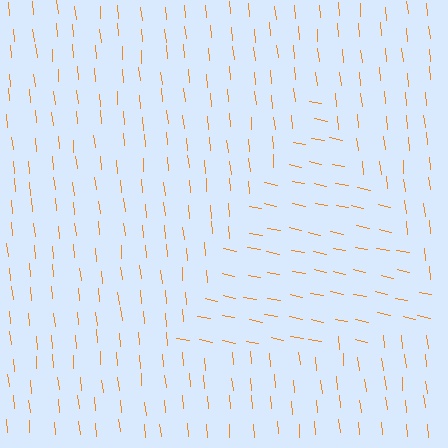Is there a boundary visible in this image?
Yes, there is a texture boundary formed by a change in line orientation.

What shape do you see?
I see a triangle.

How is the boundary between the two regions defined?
The boundary is defined purely by a change in line orientation (approximately 73 degrees difference). All lines are the same color and thickness.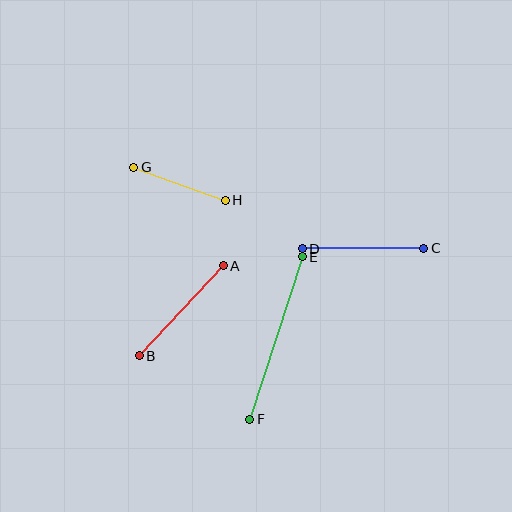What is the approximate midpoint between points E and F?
The midpoint is at approximately (276, 338) pixels.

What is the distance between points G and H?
The distance is approximately 97 pixels.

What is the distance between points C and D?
The distance is approximately 121 pixels.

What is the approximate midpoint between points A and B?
The midpoint is at approximately (181, 311) pixels.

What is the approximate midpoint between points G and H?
The midpoint is at approximately (180, 184) pixels.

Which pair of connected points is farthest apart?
Points E and F are farthest apart.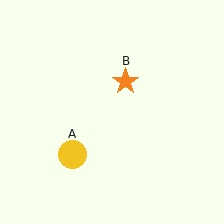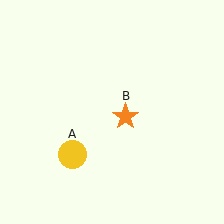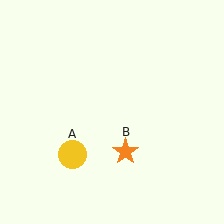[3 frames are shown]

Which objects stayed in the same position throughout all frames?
Yellow circle (object A) remained stationary.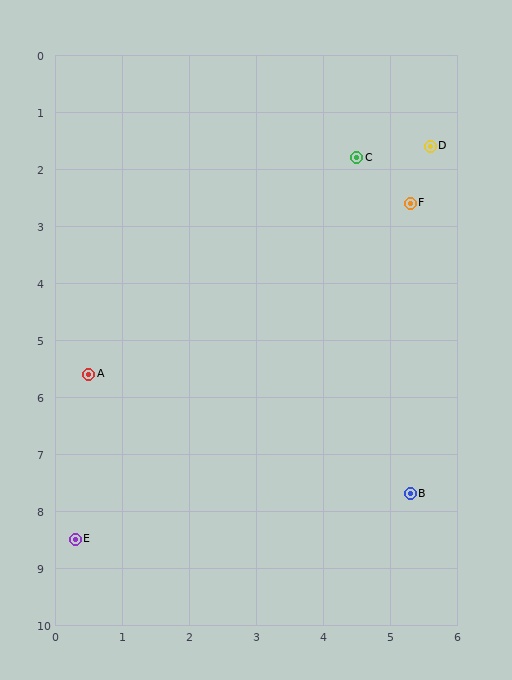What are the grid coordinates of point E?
Point E is at approximately (0.3, 8.5).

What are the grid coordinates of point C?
Point C is at approximately (4.5, 1.8).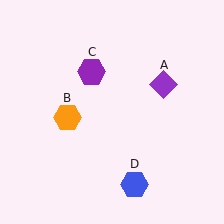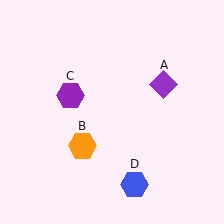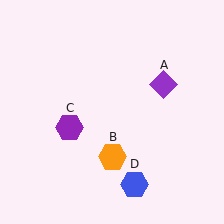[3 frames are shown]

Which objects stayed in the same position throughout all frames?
Purple diamond (object A) and blue hexagon (object D) remained stationary.